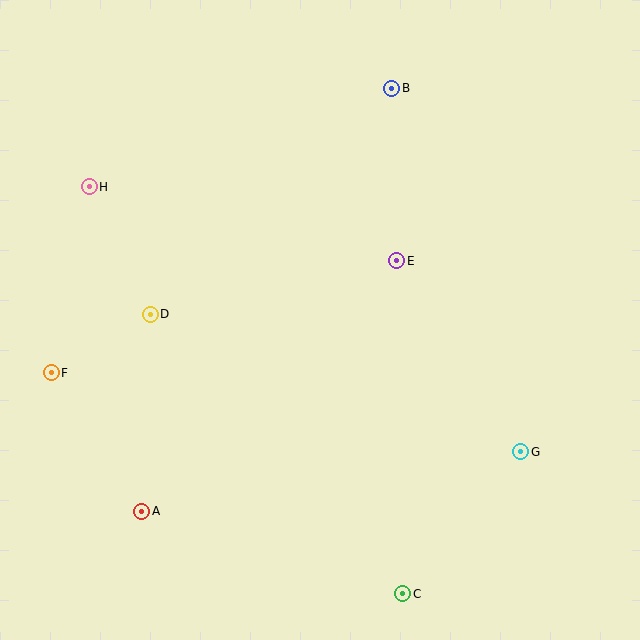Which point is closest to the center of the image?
Point E at (397, 261) is closest to the center.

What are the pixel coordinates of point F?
Point F is at (51, 373).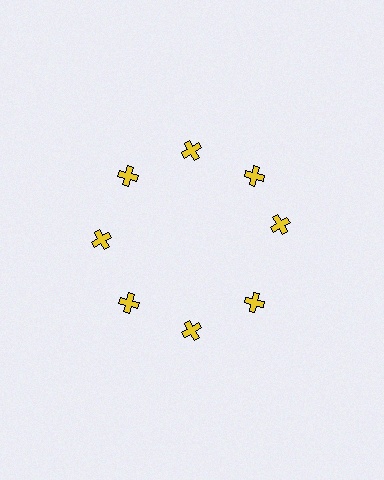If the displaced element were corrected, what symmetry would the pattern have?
It would have 8-fold rotational symmetry — the pattern would map onto itself every 45 degrees.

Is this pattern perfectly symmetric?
No. The 8 yellow crosses are arranged in a ring, but one element near the 3 o'clock position is rotated out of alignment along the ring, breaking the 8-fold rotational symmetry.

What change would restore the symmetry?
The symmetry would be restored by rotating it back into even spacing with its neighbors so that all 8 crosses sit at equal angles and equal distance from the center.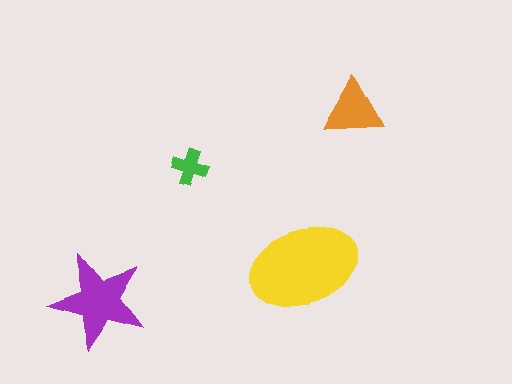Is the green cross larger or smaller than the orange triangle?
Smaller.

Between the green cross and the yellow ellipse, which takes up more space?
The yellow ellipse.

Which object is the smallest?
The green cross.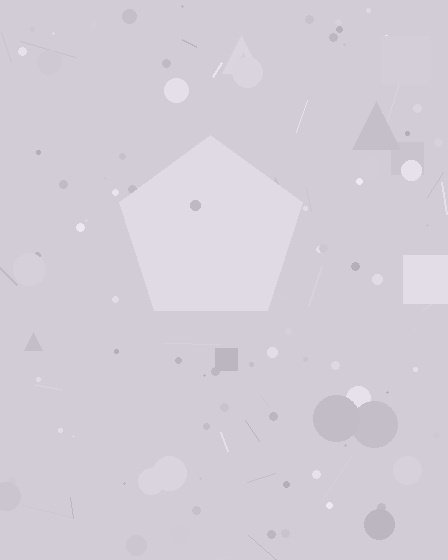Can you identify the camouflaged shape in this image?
The camouflaged shape is a pentagon.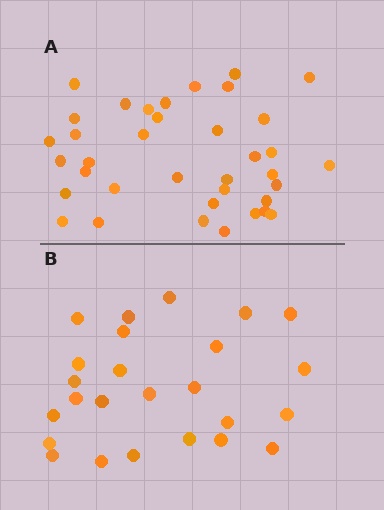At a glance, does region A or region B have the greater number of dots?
Region A (the top region) has more dots.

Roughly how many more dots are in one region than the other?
Region A has roughly 12 or so more dots than region B.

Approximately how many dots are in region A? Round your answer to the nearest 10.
About 40 dots. (The exact count is 37, which rounds to 40.)